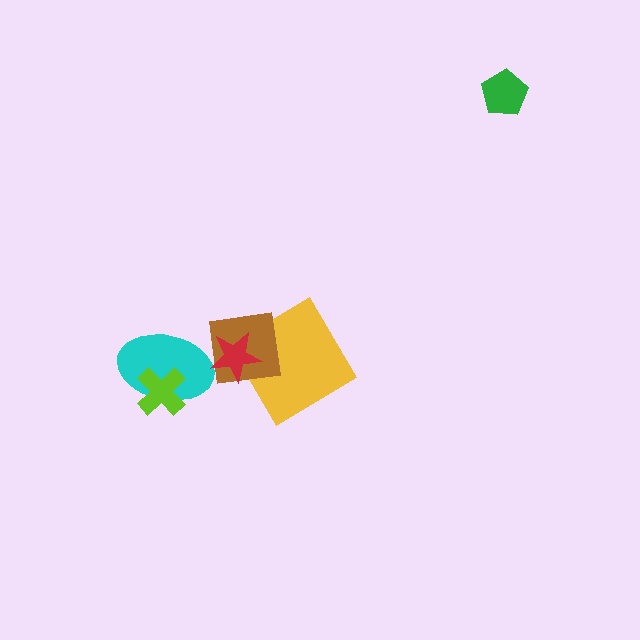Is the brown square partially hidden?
Yes, it is partially covered by another shape.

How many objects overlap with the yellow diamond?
2 objects overlap with the yellow diamond.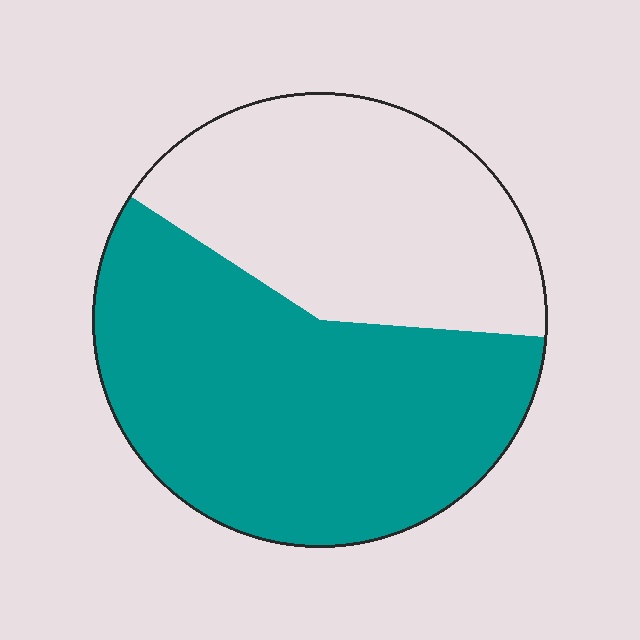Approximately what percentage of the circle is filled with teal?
Approximately 60%.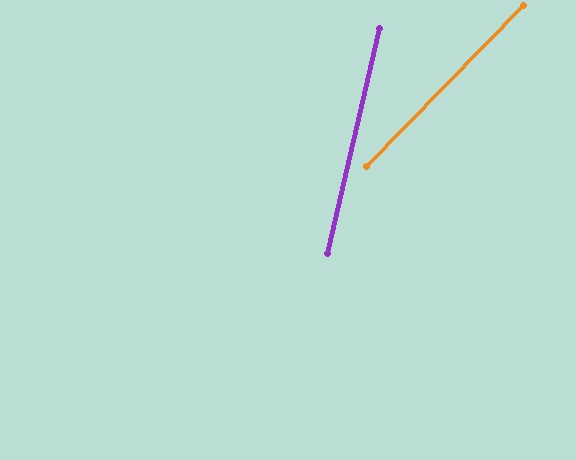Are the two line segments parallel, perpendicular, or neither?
Neither parallel nor perpendicular — they differ by about 31°.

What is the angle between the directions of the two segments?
Approximately 31 degrees.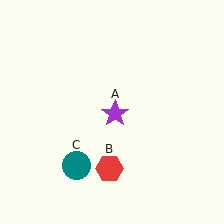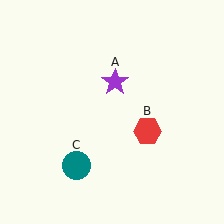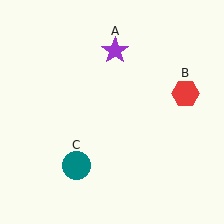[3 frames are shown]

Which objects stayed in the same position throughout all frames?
Teal circle (object C) remained stationary.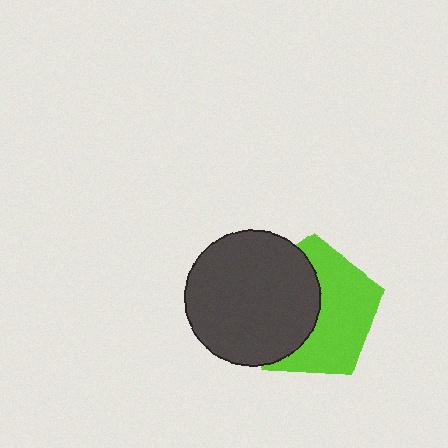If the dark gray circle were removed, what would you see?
You would see the complete lime pentagon.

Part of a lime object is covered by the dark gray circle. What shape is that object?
It is a pentagon.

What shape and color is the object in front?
The object in front is a dark gray circle.